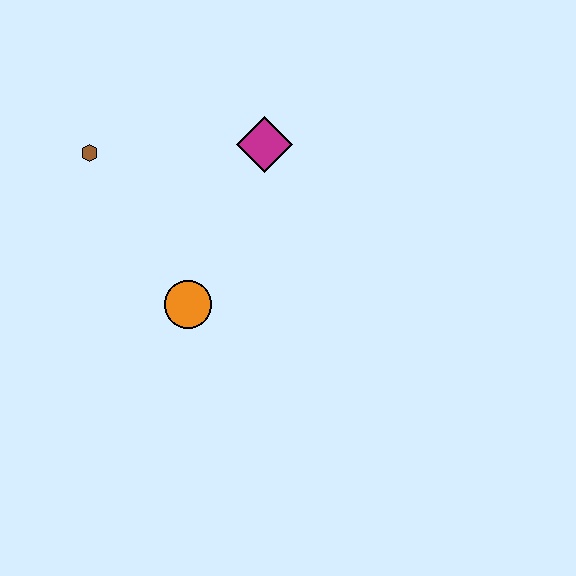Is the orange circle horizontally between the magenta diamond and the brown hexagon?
Yes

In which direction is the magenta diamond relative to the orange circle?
The magenta diamond is above the orange circle.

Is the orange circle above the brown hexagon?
No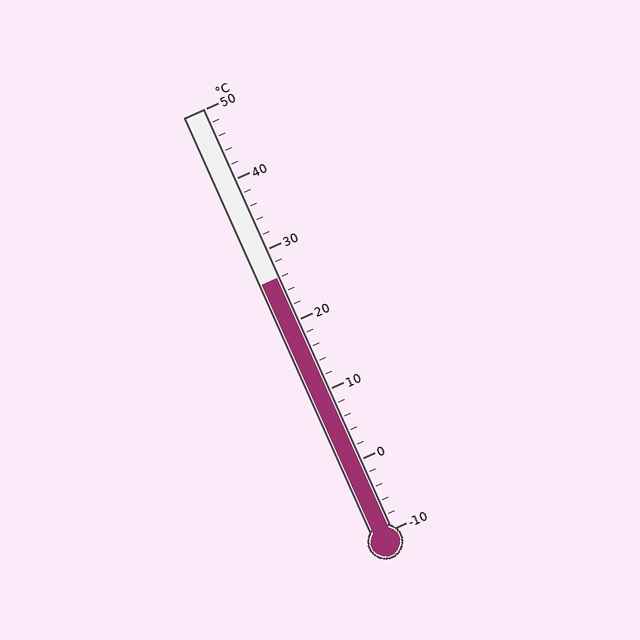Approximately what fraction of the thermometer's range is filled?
The thermometer is filled to approximately 60% of its range.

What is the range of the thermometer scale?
The thermometer scale ranges from -10°C to 50°C.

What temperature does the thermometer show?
The thermometer shows approximately 26°C.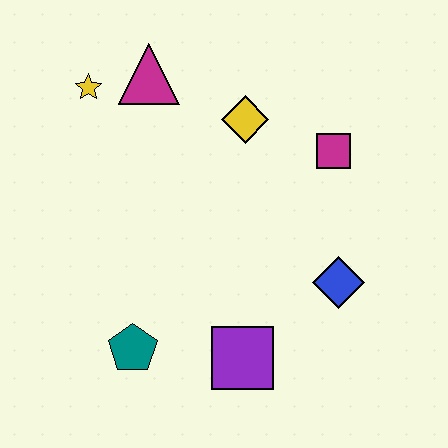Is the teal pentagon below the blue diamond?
Yes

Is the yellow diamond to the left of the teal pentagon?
No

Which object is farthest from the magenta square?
The teal pentagon is farthest from the magenta square.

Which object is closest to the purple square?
The teal pentagon is closest to the purple square.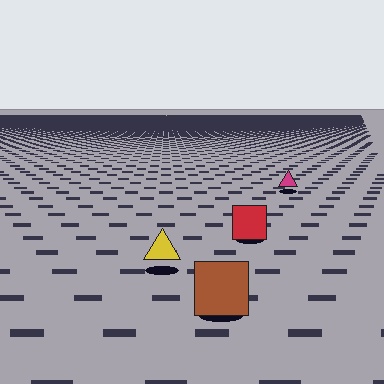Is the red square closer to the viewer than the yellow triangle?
No. The yellow triangle is closer — you can tell from the texture gradient: the ground texture is coarser near it.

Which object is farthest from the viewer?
The magenta triangle is farthest from the viewer. It appears smaller and the ground texture around it is denser.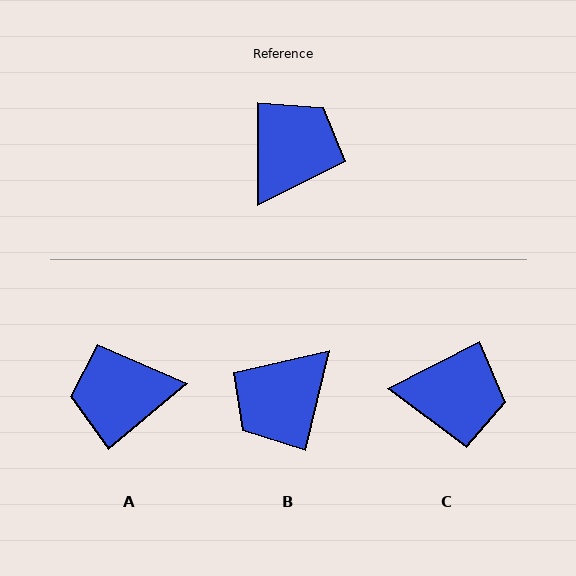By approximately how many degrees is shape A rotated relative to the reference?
Approximately 130 degrees counter-clockwise.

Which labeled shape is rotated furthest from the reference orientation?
B, about 166 degrees away.